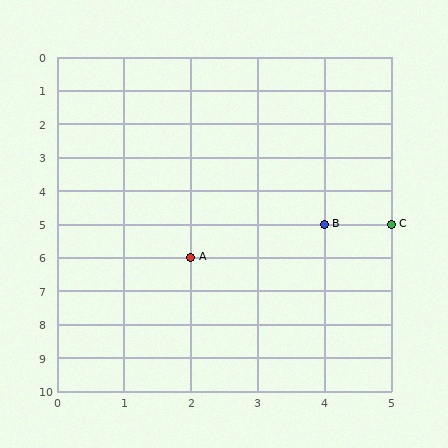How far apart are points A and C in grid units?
Points A and C are 3 columns and 1 row apart (about 3.2 grid units diagonally).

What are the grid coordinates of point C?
Point C is at grid coordinates (5, 5).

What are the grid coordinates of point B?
Point B is at grid coordinates (4, 5).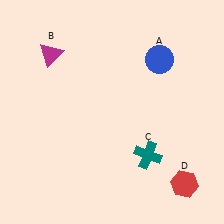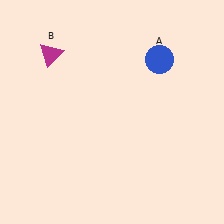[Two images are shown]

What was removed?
The red hexagon (D), the teal cross (C) were removed in Image 2.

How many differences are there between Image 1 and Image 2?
There are 2 differences between the two images.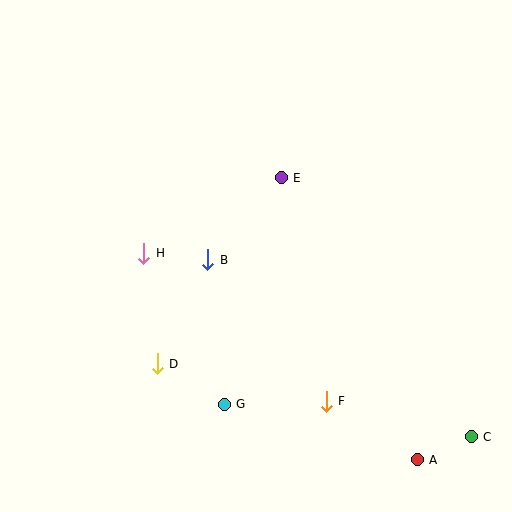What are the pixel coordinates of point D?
Point D is at (157, 364).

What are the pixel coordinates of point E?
Point E is at (281, 178).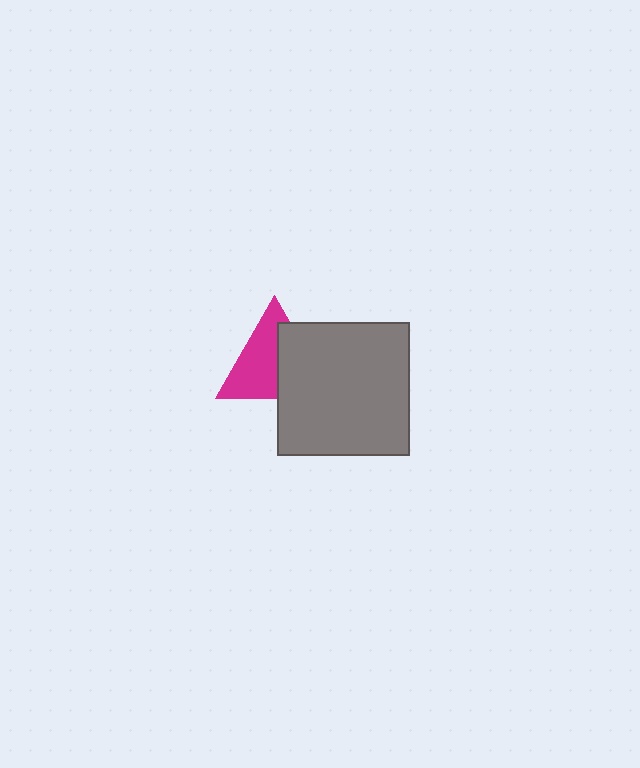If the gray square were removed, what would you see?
You would see the complete magenta triangle.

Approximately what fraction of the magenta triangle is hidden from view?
Roughly 43% of the magenta triangle is hidden behind the gray square.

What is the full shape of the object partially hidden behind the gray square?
The partially hidden object is a magenta triangle.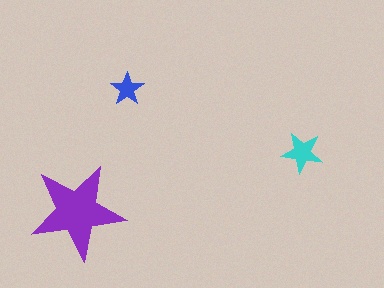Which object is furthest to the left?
The purple star is leftmost.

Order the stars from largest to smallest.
the purple one, the cyan one, the blue one.